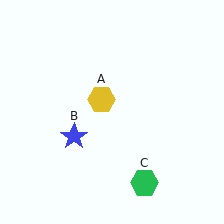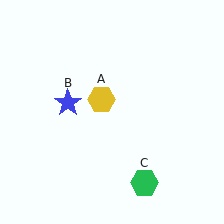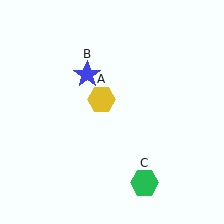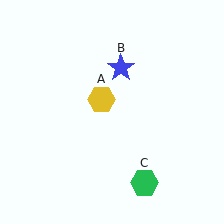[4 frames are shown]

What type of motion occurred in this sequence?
The blue star (object B) rotated clockwise around the center of the scene.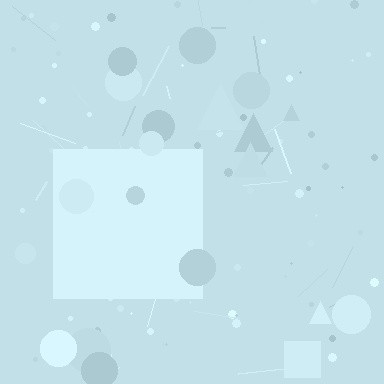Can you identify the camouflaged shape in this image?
The camouflaged shape is a square.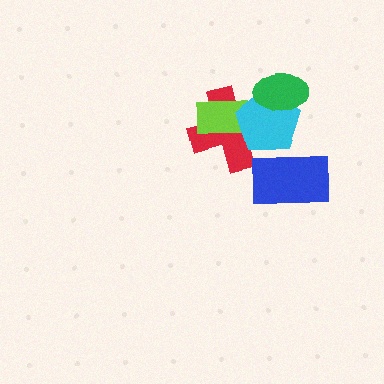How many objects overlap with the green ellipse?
2 objects overlap with the green ellipse.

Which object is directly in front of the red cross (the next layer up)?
The lime rectangle is directly in front of the red cross.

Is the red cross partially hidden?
Yes, it is partially covered by another shape.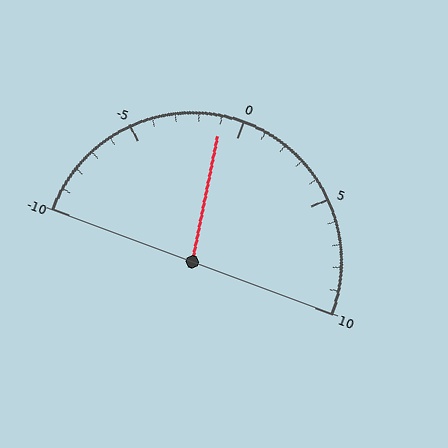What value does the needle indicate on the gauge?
The needle indicates approximately -1.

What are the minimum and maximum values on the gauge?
The gauge ranges from -10 to 10.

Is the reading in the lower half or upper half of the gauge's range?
The reading is in the lower half of the range (-10 to 10).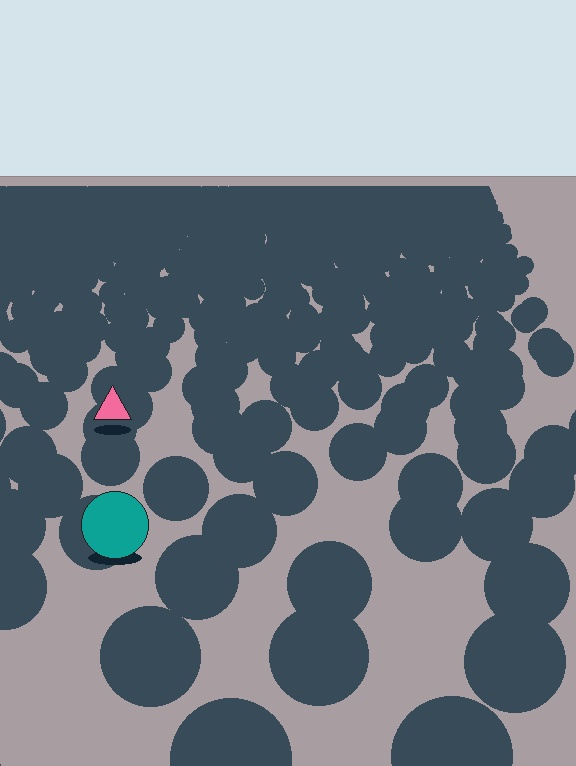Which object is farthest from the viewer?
The pink triangle is farthest from the viewer. It appears smaller and the ground texture around it is denser.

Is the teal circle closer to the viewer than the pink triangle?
Yes. The teal circle is closer — you can tell from the texture gradient: the ground texture is coarser near it.